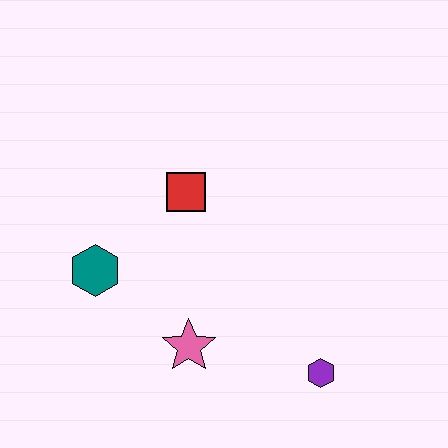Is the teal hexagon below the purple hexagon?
No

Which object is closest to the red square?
The teal hexagon is closest to the red square.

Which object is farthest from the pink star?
The red square is farthest from the pink star.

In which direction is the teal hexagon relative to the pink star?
The teal hexagon is to the left of the pink star.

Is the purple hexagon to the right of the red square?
Yes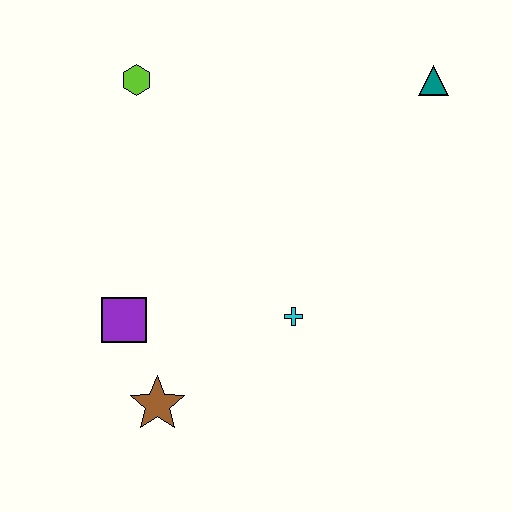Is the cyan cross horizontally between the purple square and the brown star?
No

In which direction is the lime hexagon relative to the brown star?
The lime hexagon is above the brown star.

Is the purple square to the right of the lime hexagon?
No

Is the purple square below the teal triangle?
Yes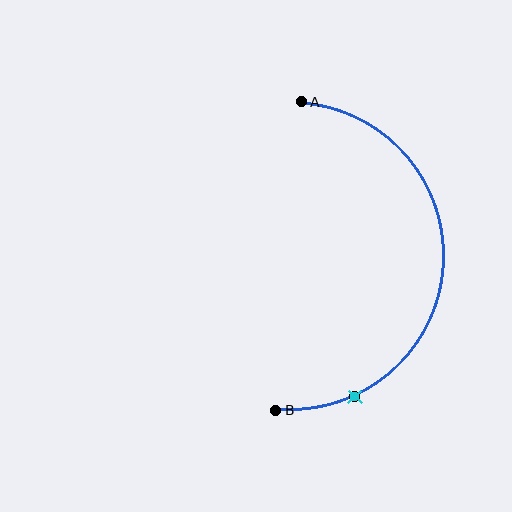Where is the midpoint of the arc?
The arc midpoint is the point on the curve farthest from the straight line joining A and B. It sits to the right of that line.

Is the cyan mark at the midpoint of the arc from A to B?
No. The cyan mark lies on the arc but is closer to endpoint B. The arc midpoint would be at the point on the curve equidistant along the arc from both A and B.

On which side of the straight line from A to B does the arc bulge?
The arc bulges to the right of the straight line connecting A and B.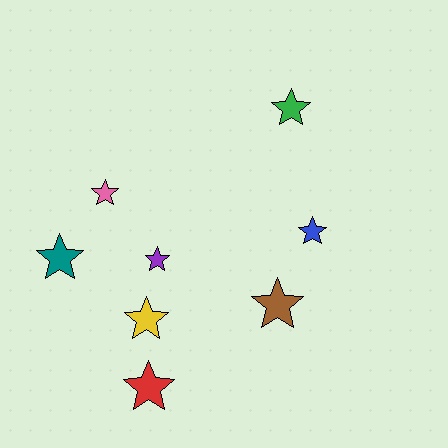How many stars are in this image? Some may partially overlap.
There are 8 stars.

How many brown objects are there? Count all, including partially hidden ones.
There is 1 brown object.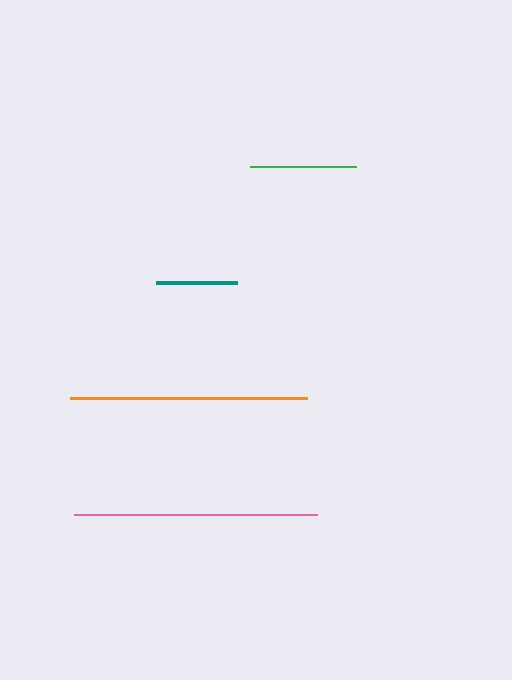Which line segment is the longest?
The pink line is the longest at approximately 244 pixels.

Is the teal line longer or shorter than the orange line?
The orange line is longer than the teal line.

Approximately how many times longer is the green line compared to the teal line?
The green line is approximately 1.3 times the length of the teal line.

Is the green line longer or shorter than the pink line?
The pink line is longer than the green line.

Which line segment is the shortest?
The teal line is the shortest at approximately 81 pixels.